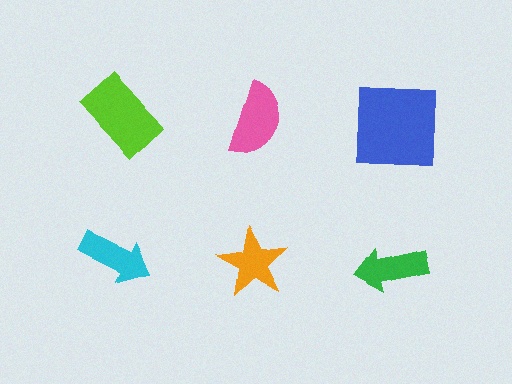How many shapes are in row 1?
3 shapes.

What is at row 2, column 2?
An orange star.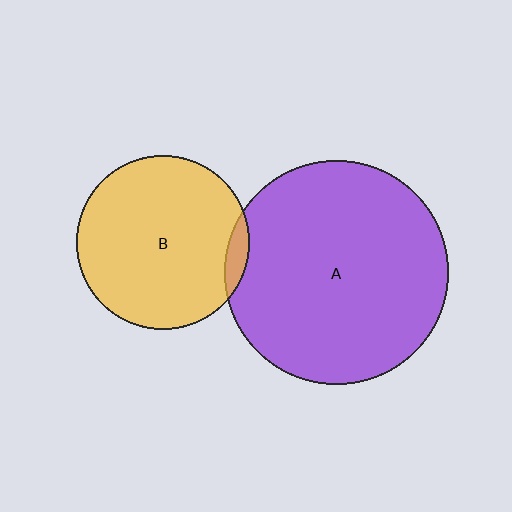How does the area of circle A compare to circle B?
Approximately 1.7 times.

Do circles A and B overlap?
Yes.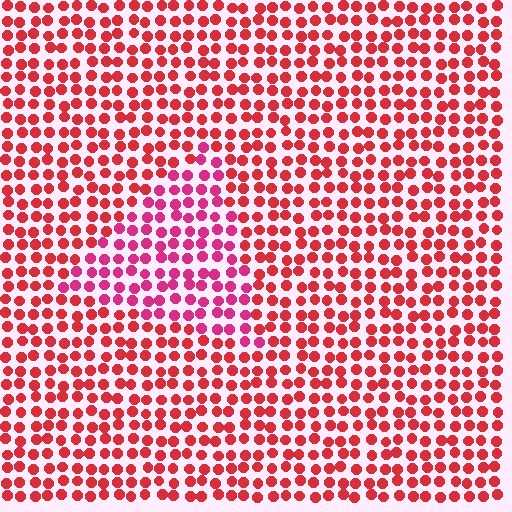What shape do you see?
I see a triangle.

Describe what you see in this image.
The image is filled with small red elements in a uniform arrangement. A triangle-shaped region is visible where the elements are tinted to a slightly different hue, forming a subtle color boundary.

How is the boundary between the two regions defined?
The boundary is defined purely by a slight shift in hue (about 27 degrees). Spacing, size, and orientation are identical on both sides.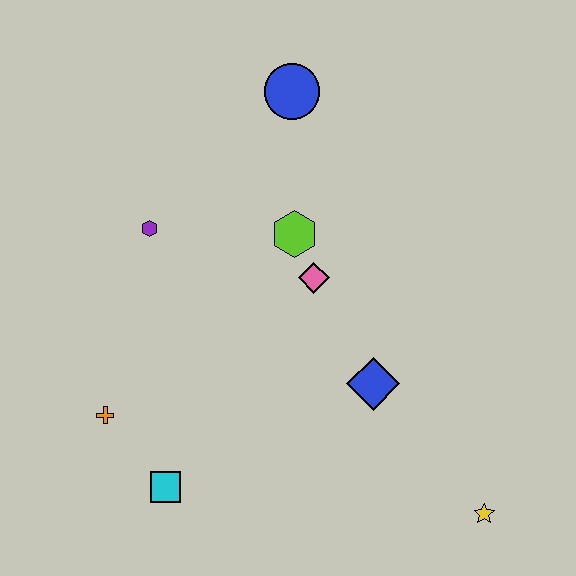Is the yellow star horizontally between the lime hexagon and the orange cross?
No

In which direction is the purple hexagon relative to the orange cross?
The purple hexagon is above the orange cross.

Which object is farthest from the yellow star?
The blue circle is farthest from the yellow star.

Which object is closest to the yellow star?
The blue diamond is closest to the yellow star.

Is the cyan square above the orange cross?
No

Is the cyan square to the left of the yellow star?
Yes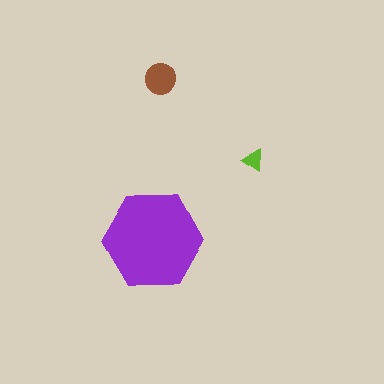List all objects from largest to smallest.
The purple hexagon, the brown circle, the lime triangle.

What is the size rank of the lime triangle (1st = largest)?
3rd.